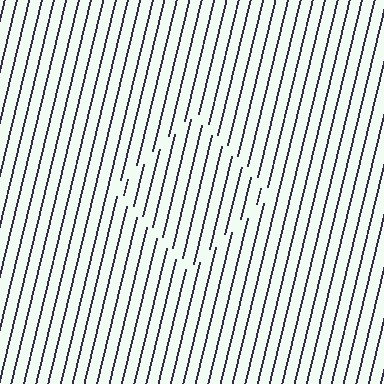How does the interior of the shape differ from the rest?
The interior of the shape contains the same grating, shifted by half a period — the contour is defined by the phase discontinuity where line-ends from the inner and outer gratings abut.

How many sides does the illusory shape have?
4 sides — the line-ends trace a square.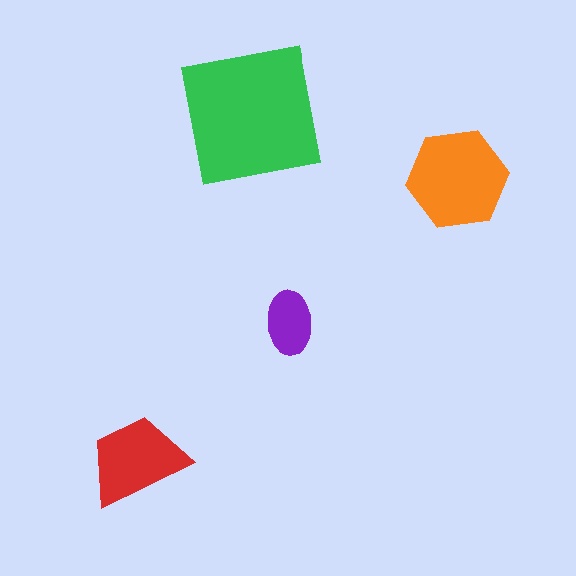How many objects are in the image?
There are 4 objects in the image.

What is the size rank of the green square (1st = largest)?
1st.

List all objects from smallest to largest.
The purple ellipse, the red trapezoid, the orange hexagon, the green square.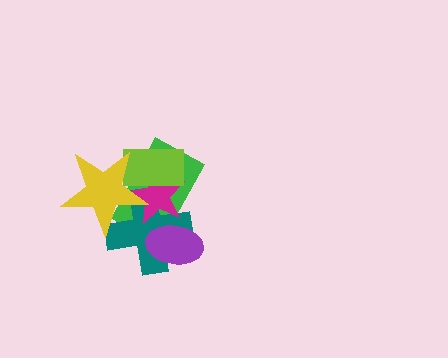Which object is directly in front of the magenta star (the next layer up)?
The lime rectangle is directly in front of the magenta star.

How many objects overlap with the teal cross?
5 objects overlap with the teal cross.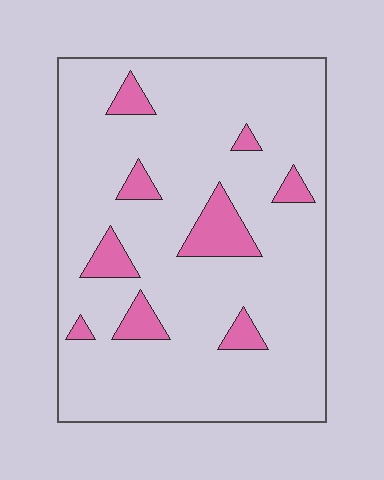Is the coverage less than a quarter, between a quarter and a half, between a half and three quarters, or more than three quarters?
Less than a quarter.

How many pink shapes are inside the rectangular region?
9.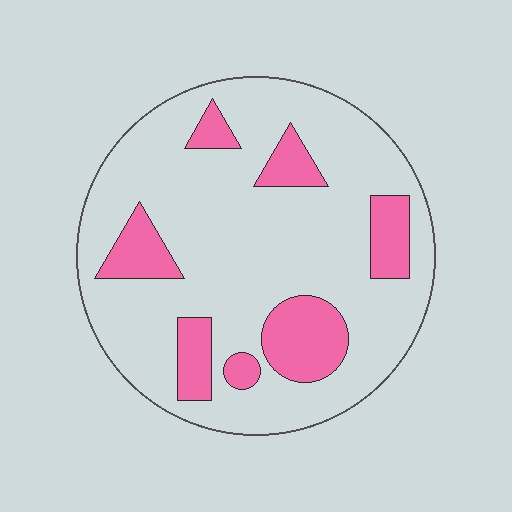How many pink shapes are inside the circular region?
7.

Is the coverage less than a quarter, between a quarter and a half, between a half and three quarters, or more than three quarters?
Less than a quarter.